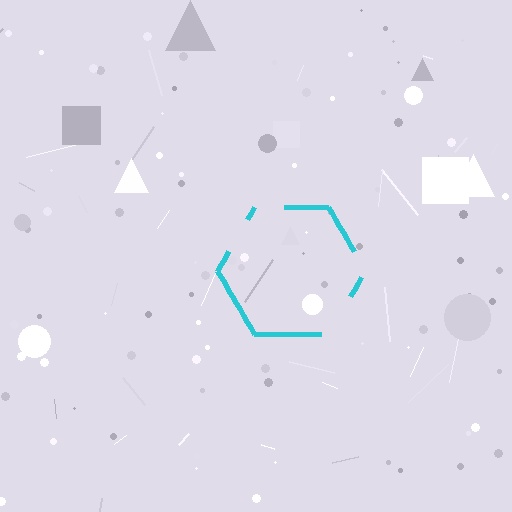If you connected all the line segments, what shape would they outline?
They would outline a hexagon.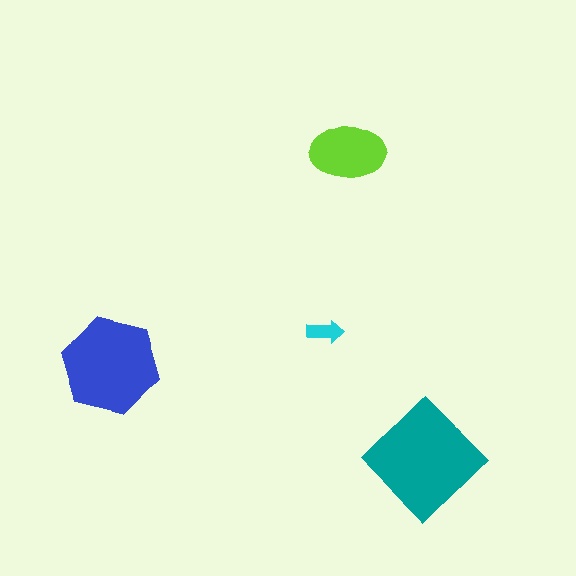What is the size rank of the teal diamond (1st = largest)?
1st.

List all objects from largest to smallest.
The teal diamond, the blue hexagon, the lime ellipse, the cyan arrow.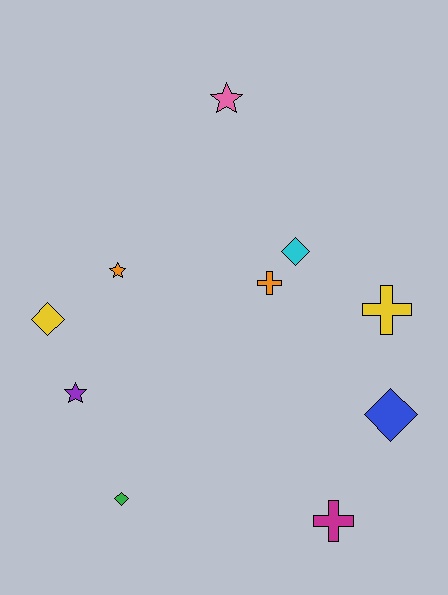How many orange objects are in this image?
There are 2 orange objects.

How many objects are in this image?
There are 10 objects.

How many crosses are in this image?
There are 3 crosses.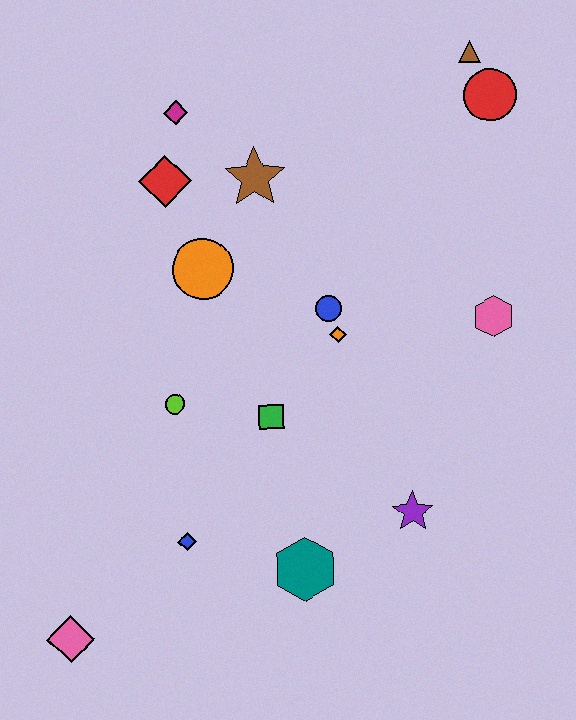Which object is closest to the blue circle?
The orange diamond is closest to the blue circle.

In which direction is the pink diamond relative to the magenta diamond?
The pink diamond is below the magenta diamond.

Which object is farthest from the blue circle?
The pink diamond is farthest from the blue circle.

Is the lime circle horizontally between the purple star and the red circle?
No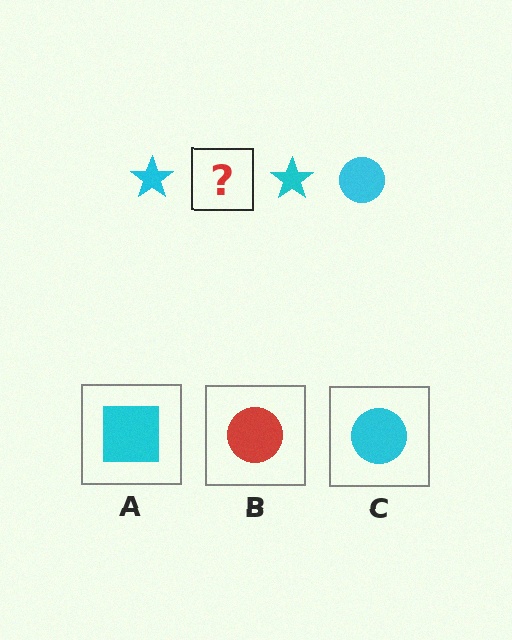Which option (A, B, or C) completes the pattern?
C.